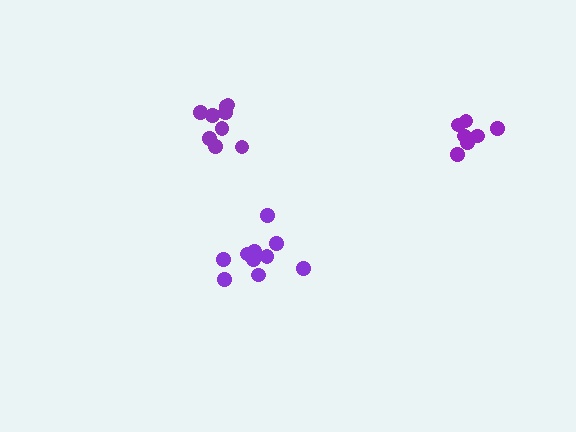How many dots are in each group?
Group 1: 10 dots, Group 2: 8 dots, Group 3: 9 dots (27 total).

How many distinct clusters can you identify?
There are 3 distinct clusters.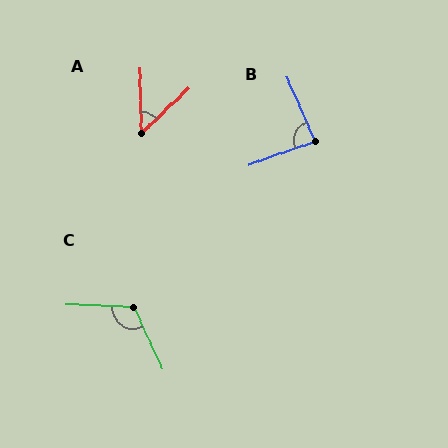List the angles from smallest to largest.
A (48°), B (86°), C (117°).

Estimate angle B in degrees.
Approximately 86 degrees.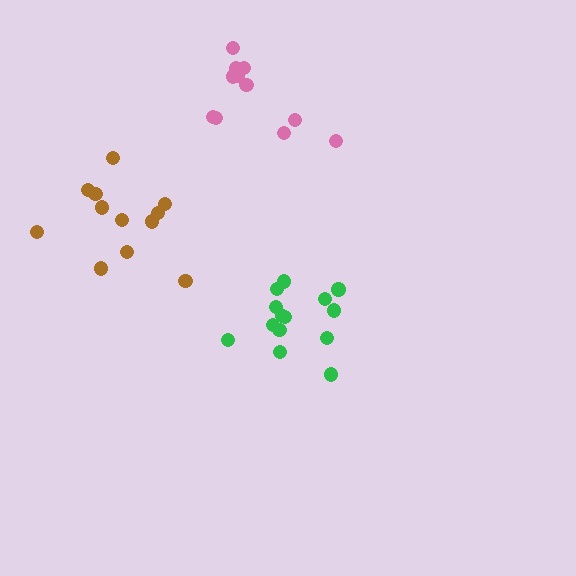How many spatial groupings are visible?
There are 3 spatial groupings.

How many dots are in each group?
Group 1: 14 dots, Group 2: 11 dots, Group 3: 12 dots (37 total).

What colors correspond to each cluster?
The clusters are colored: green, pink, brown.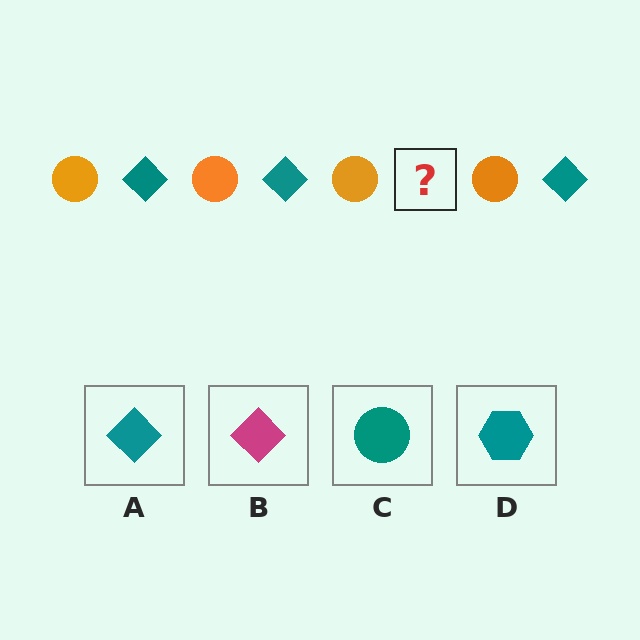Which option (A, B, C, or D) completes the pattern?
A.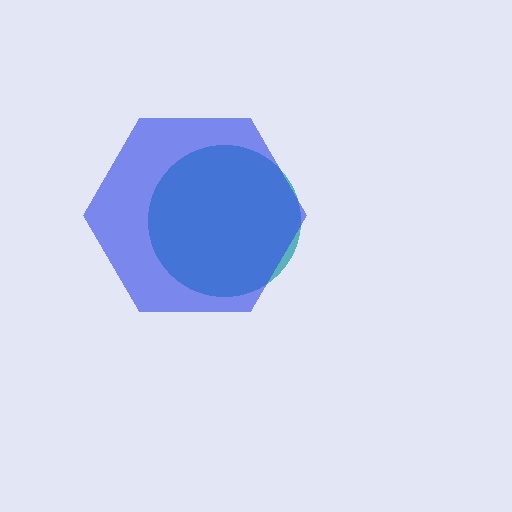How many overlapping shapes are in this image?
There are 2 overlapping shapes in the image.